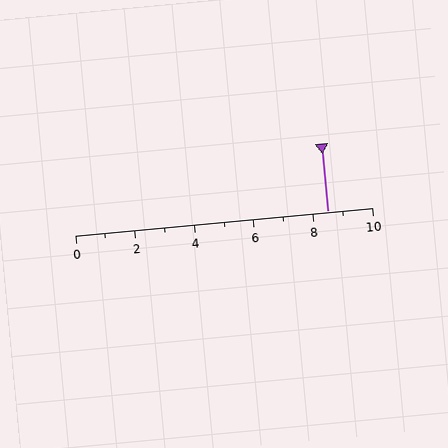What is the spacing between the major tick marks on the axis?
The major ticks are spaced 2 apart.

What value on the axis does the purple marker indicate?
The marker indicates approximately 8.5.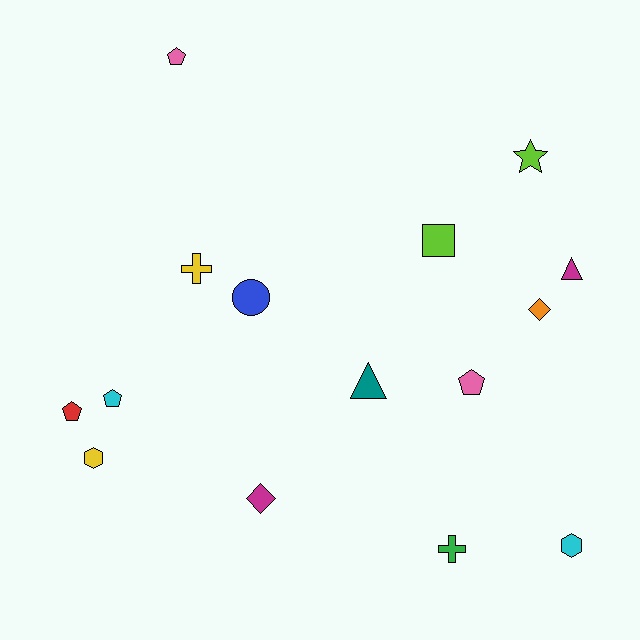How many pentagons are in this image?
There are 4 pentagons.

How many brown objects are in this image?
There are no brown objects.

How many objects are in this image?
There are 15 objects.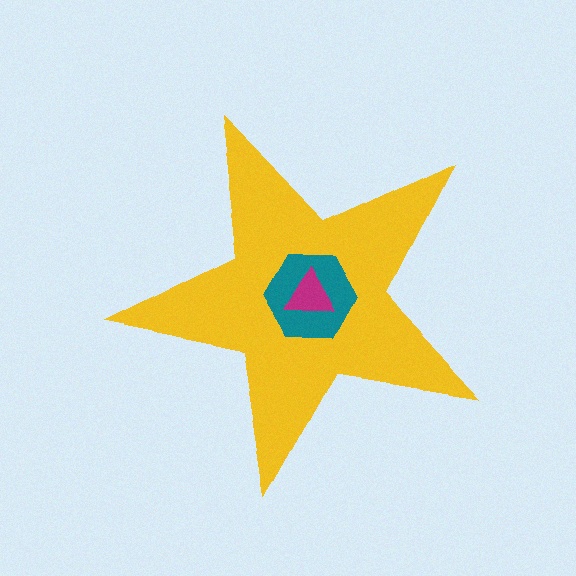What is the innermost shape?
The magenta triangle.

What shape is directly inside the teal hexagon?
The magenta triangle.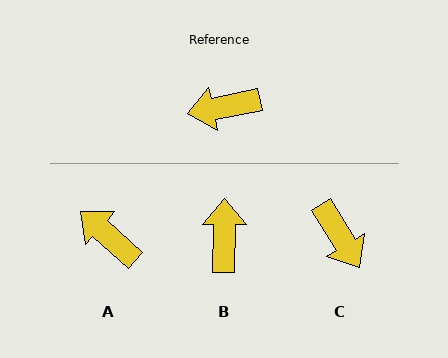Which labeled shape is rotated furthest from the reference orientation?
C, about 110 degrees away.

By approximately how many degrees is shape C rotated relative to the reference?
Approximately 110 degrees counter-clockwise.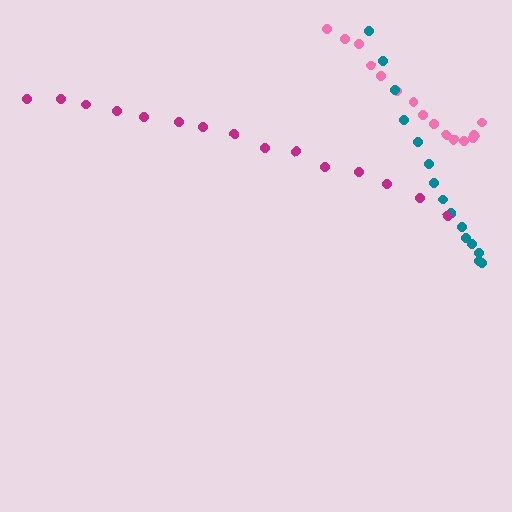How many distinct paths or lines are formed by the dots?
There are 3 distinct paths.